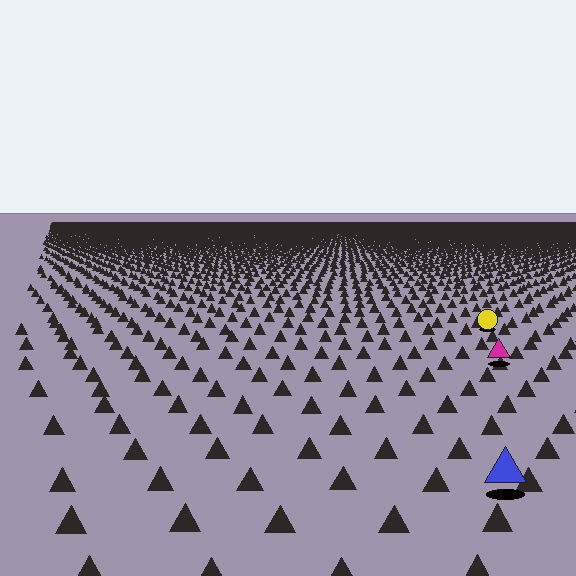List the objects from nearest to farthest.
From nearest to farthest: the blue triangle, the magenta triangle, the yellow circle.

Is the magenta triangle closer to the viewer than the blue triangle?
No. The blue triangle is closer — you can tell from the texture gradient: the ground texture is coarser near it.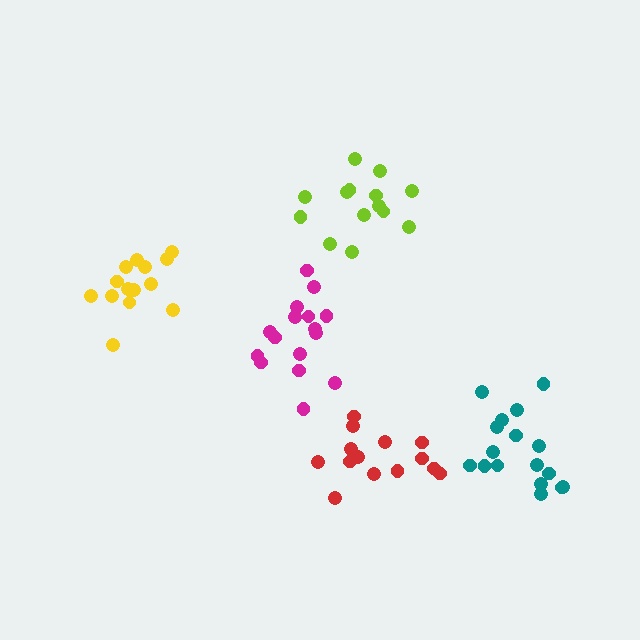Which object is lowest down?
The red cluster is bottommost.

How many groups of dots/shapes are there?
There are 5 groups.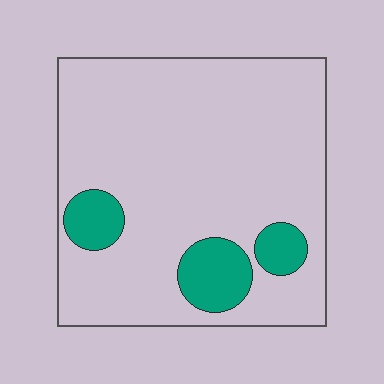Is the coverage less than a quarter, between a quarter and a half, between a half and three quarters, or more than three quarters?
Less than a quarter.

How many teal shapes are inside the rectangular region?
3.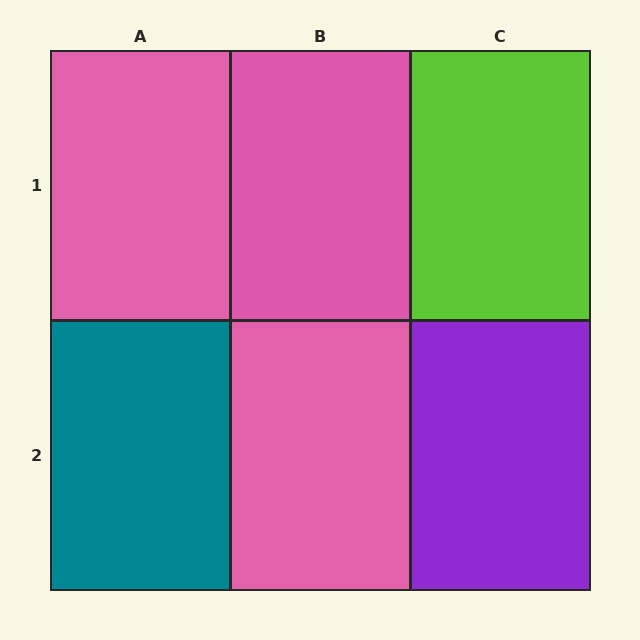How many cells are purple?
1 cell is purple.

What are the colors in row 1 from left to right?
Pink, pink, lime.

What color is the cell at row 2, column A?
Teal.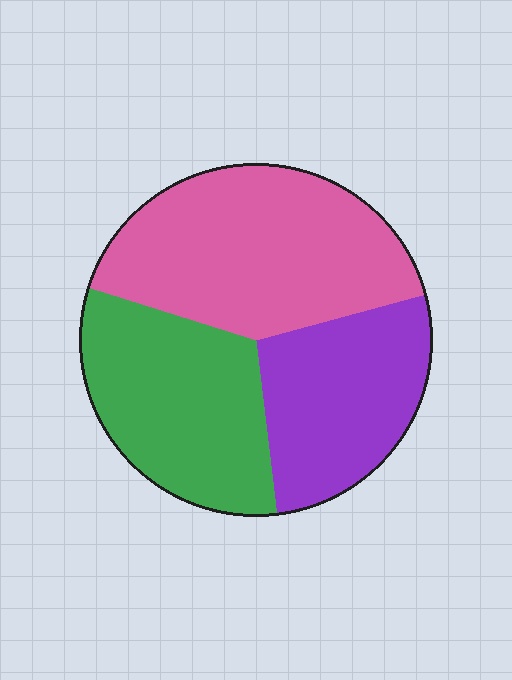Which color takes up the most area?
Pink, at roughly 40%.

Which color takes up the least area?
Purple, at roughly 25%.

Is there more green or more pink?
Pink.